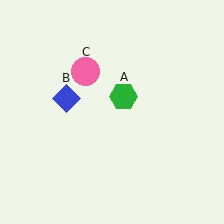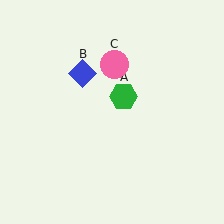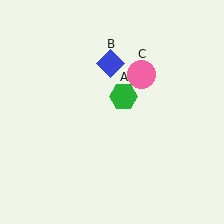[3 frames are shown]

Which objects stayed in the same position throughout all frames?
Green hexagon (object A) remained stationary.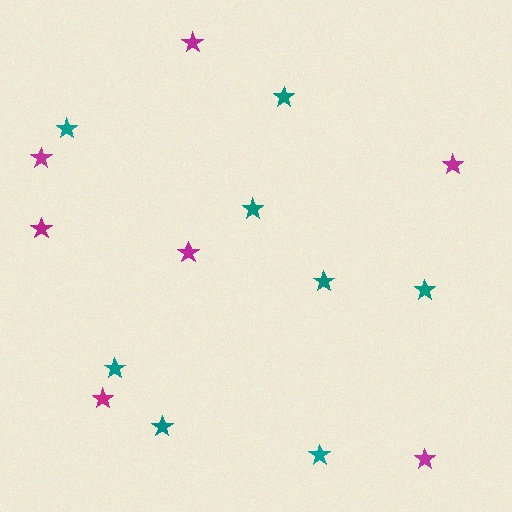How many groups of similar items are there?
There are 2 groups: one group of magenta stars (7) and one group of teal stars (8).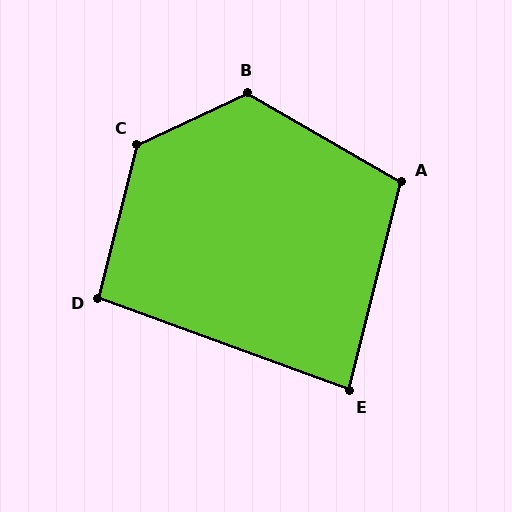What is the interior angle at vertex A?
Approximately 106 degrees (obtuse).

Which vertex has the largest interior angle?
C, at approximately 129 degrees.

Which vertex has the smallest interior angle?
E, at approximately 84 degrees.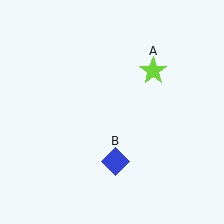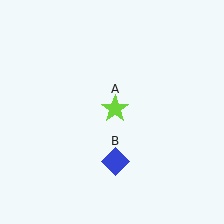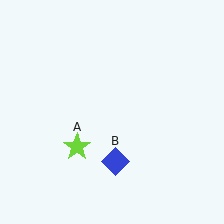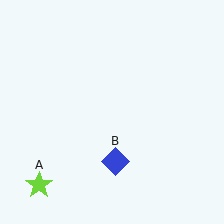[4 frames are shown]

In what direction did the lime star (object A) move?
The lime star (object A) moved down and to the left.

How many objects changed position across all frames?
1 object changed position: lime star (object A).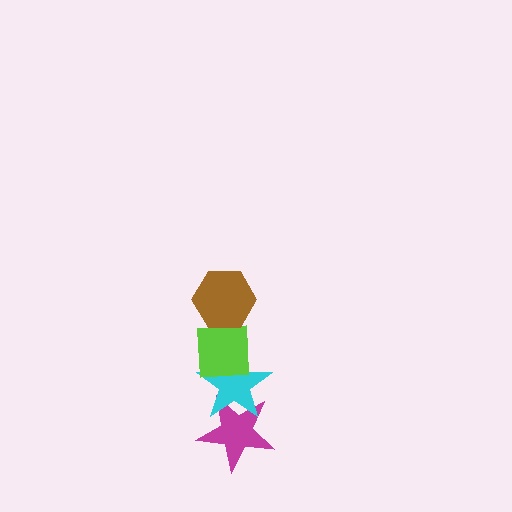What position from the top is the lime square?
The lime square is 2nd from the top.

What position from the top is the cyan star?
The cyan star is 3rd from the top.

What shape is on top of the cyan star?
The lime square is on top of the cyan star.